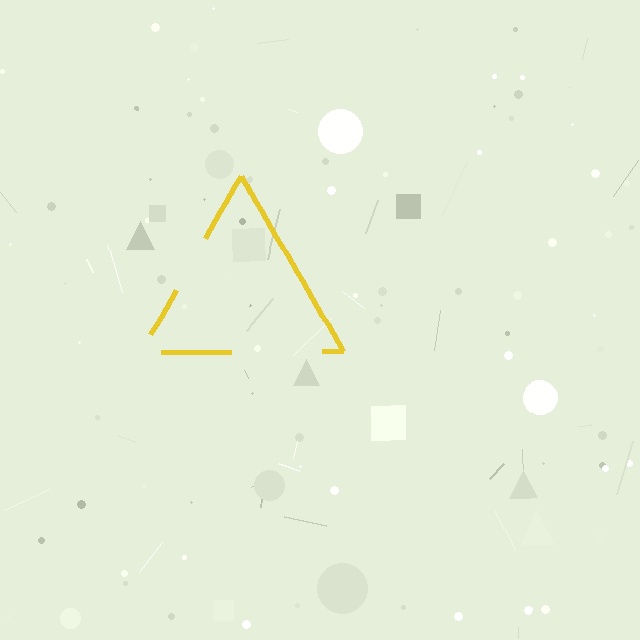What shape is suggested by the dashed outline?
The dashed outline suggests a triangle.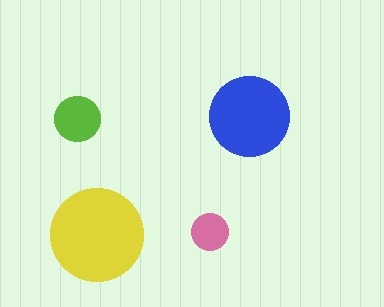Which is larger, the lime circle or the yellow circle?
The yellow one.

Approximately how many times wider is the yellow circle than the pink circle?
About 2.5 times wider.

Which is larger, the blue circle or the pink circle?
The blue one.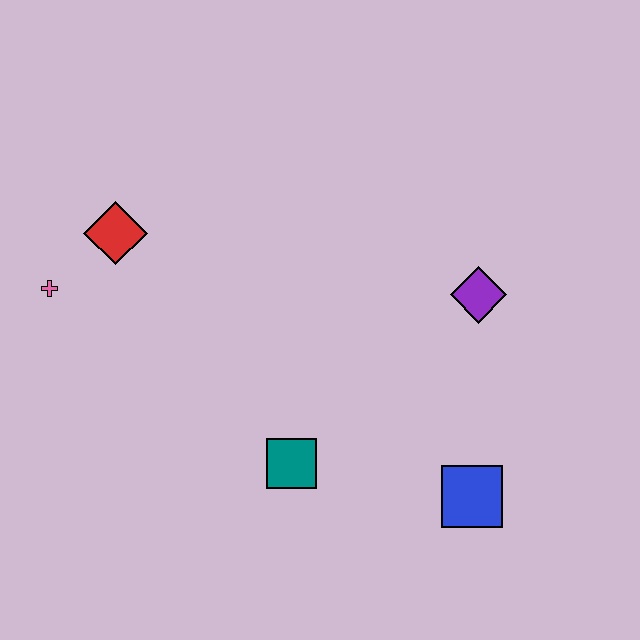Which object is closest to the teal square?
The blue square is closest to the teal square.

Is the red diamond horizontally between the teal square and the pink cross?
Yes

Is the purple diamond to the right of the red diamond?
Yes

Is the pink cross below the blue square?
No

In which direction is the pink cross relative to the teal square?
The pink cross is to the left of the teal square.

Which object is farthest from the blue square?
The pink cross is farthest from the blue square.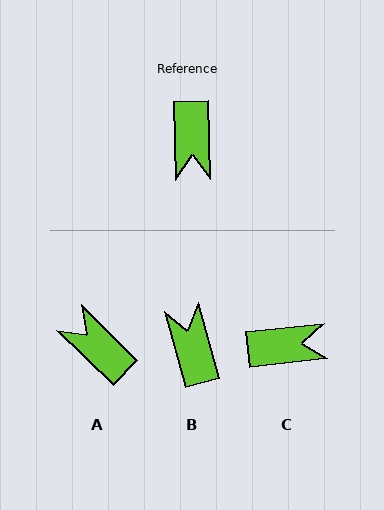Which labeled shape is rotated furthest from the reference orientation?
B, about 166 degrees away.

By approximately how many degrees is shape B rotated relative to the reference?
Approximately 166 degrees clockwise.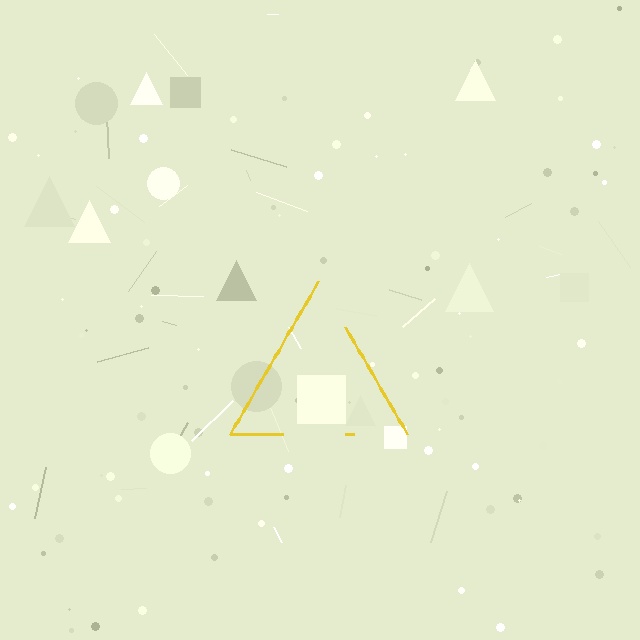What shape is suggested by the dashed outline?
The dashed outline suggests a triangle.